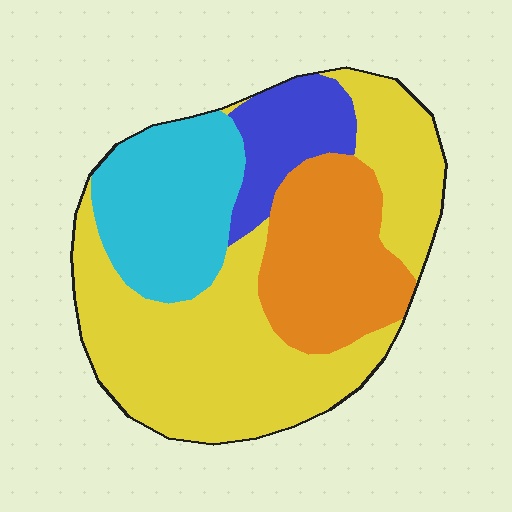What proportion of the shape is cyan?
Cyan takes up about one fifth (1/5) of the shape.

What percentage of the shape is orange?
Orange covers 21% of the shape.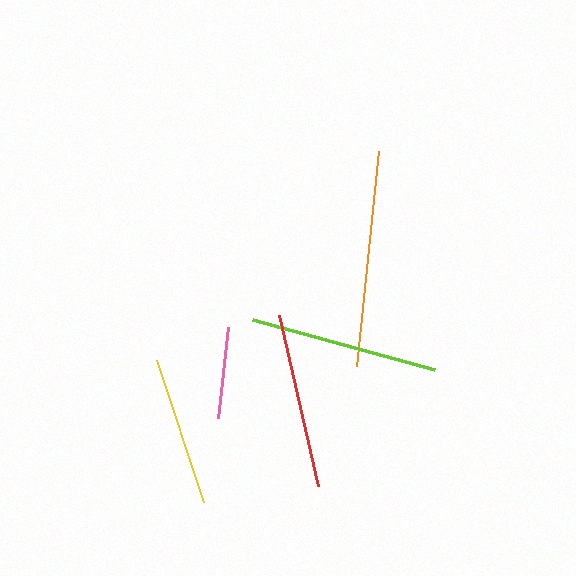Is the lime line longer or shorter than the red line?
The lime line is longer than the red line.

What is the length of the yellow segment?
The yellow segment is approximately 150 pixels long.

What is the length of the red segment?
The red segment is approximately 176 pixels long.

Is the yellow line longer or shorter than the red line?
The red line is longer than the yellow line.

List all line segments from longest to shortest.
From longest to shortest: orange, lime, red, yellow, pink.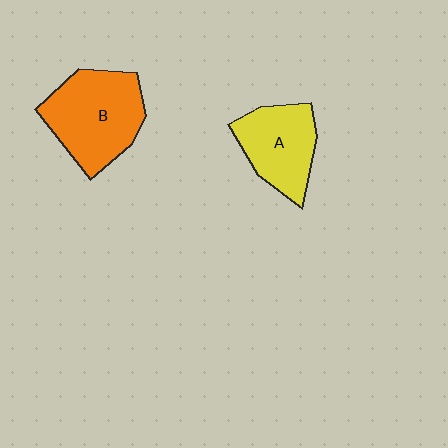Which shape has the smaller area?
Shape A (yellow).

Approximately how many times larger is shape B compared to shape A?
Approximately 1.3 times.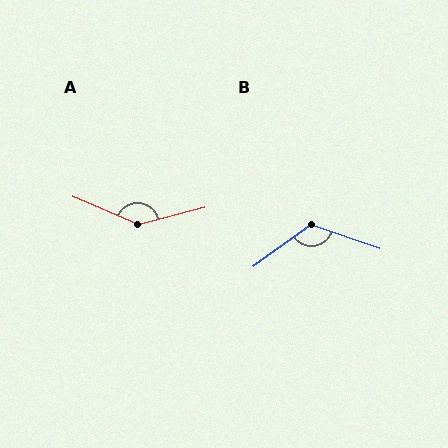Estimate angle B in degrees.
Approximately 126 degrees.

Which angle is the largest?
A, at approximately 143 degrees.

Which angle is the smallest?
B, at approximately 126 degrees.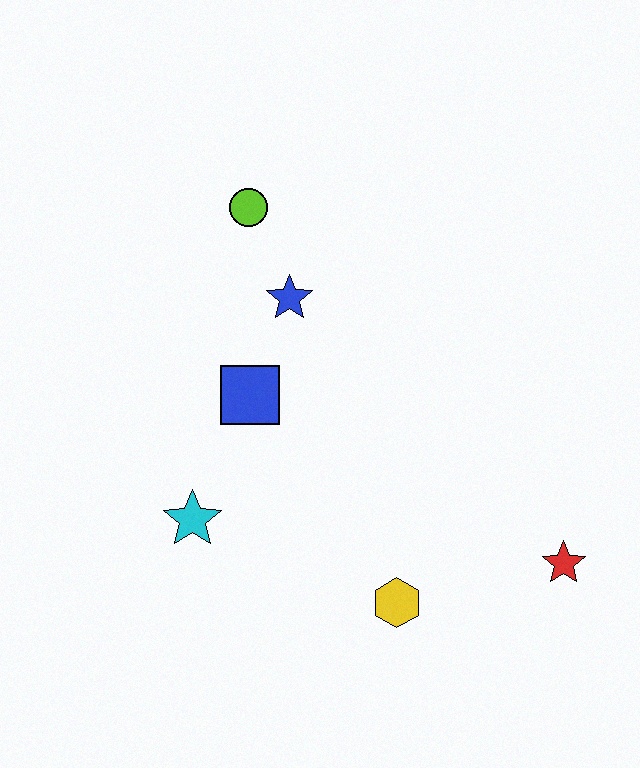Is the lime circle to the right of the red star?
No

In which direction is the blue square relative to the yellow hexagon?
The blue square is above the yellow hexagon.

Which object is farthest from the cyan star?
The red star is farthest from the cyan star.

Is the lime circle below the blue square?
No